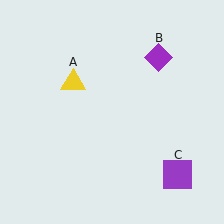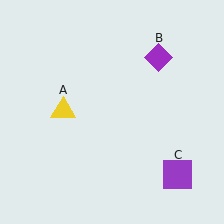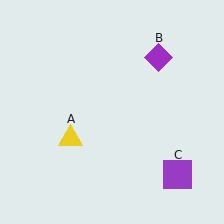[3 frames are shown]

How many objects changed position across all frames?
1 object changed position: yellow triangle (object A).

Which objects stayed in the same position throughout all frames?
Purple diamond (object B) and purple square (object C) remained stationary.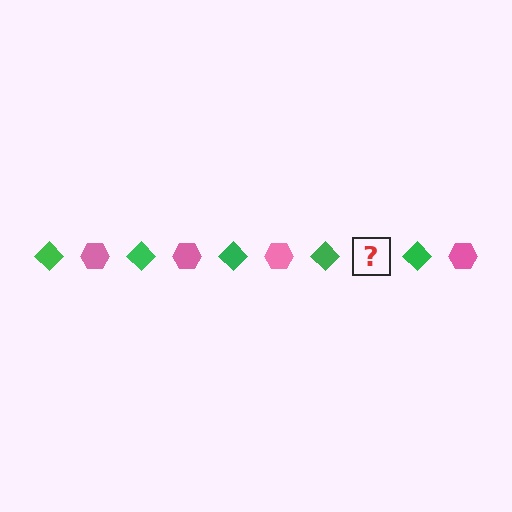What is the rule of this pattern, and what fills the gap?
The rule is that the pattern alternates between green diamond and pink hexagon. The gap should be filled with a pink hexagon.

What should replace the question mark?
The question mark should be replaced with a pink hexagon.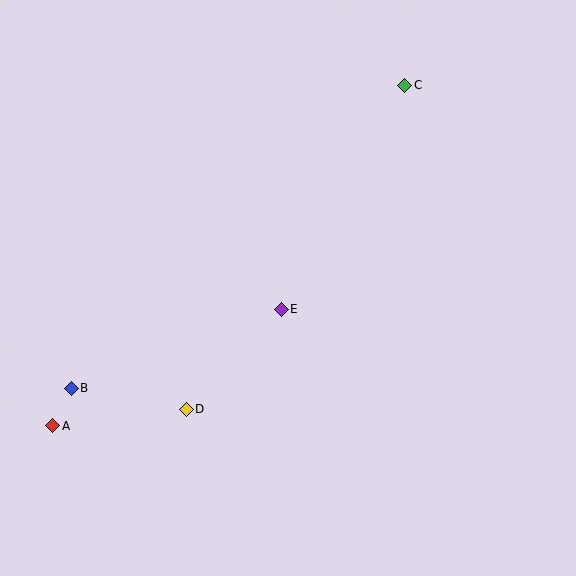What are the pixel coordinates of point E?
Point E is at (281, 309).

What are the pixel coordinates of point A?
Point A is at (53, 426).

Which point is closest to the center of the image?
Point E at (281, 309) is closest to the center.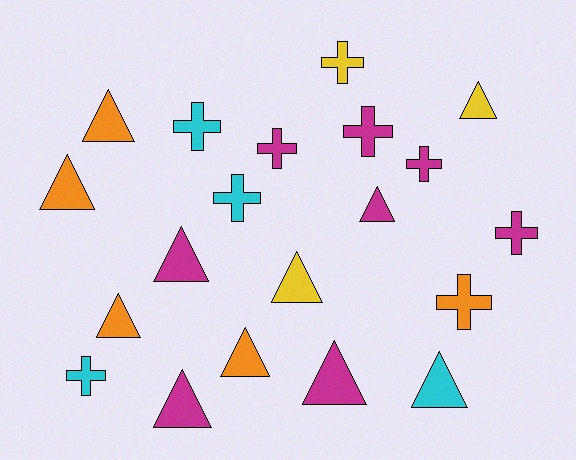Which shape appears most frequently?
Triangle, with 11 objects.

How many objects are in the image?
There are 20 objects.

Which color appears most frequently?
Magenta, with 8 objects.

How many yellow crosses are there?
There is 1 yellow cross.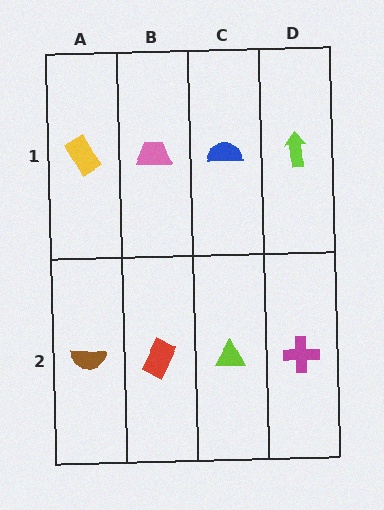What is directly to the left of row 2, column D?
A lime triangle.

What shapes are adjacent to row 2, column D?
A lime arrow (row 1, column D), a lime triangle (row 2, column C).